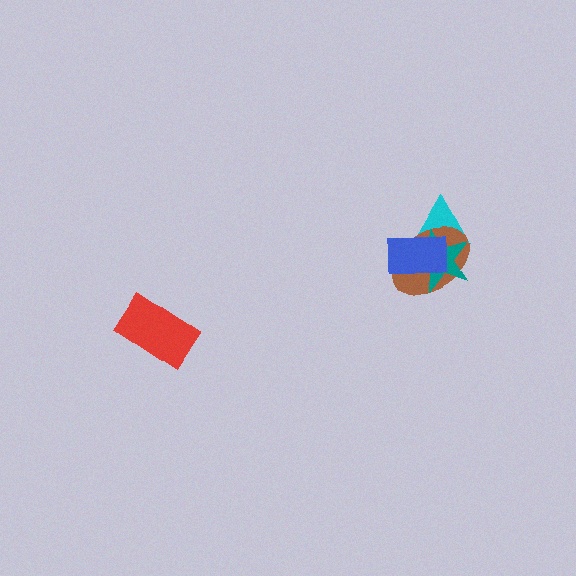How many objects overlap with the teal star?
3 objects overlap with the teal star.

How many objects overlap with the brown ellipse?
3 objects overlap with the brown ellipse.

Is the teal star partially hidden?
Yes, it is partially covered by another shape.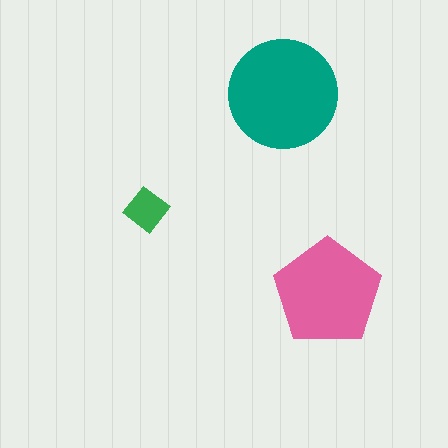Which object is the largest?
The teal circle.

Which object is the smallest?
The green diamond.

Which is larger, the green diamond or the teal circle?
The teal circle.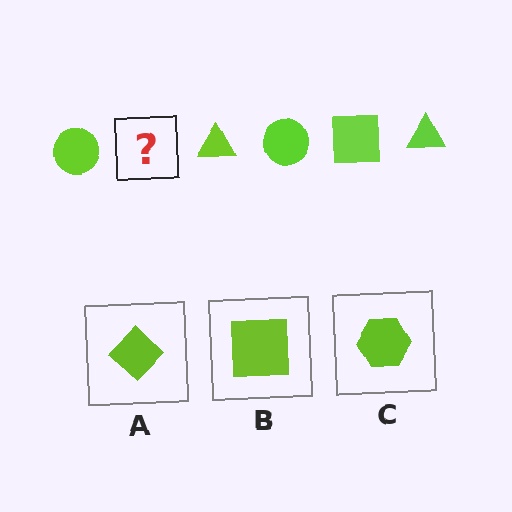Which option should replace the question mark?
Option B.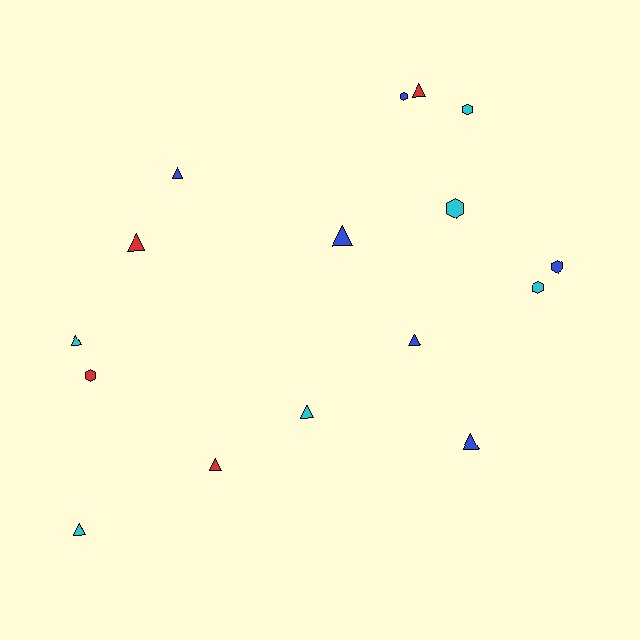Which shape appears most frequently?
Triangle, with 10 objects.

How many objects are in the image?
There are 16 objects.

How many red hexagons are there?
There is 1 red hexagon.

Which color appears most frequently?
Cyan, with 6 objects.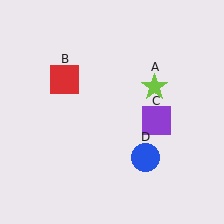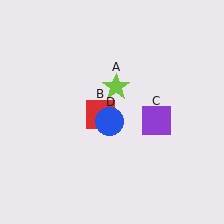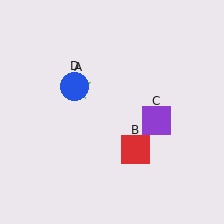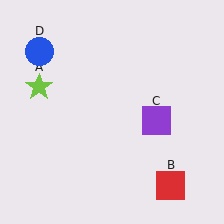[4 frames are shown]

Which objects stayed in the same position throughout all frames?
Purple square (object C) remained stationary.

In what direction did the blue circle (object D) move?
The blue circle (object D) moved up and to the left.